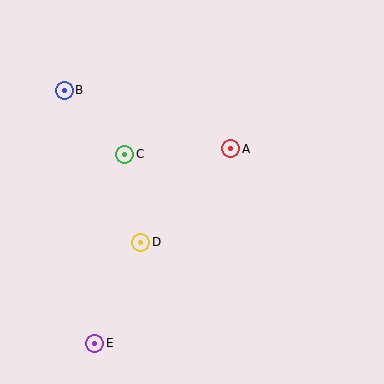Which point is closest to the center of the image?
Point A at (231, 149) is closest to the center.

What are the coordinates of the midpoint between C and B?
The midpoint between C and B is at (95, 122).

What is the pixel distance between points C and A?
The distance between C and A is 106 pixels.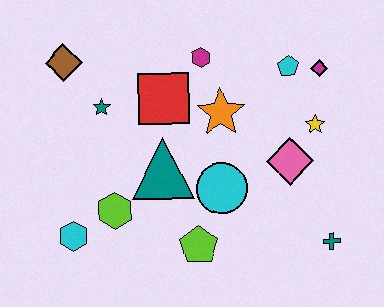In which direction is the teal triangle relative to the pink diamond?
The teal triangle is to the left of the pink diamond.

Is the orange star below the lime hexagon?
No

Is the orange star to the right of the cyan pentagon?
No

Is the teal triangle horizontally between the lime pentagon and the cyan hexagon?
Yes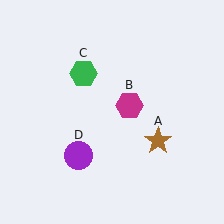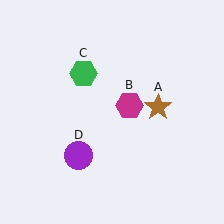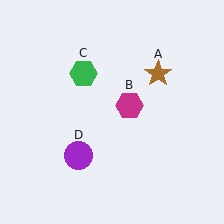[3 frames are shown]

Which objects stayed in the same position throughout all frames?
Magenta hexagon (object B) and green hexagon (object C) and purple circle (object D) remained stationary.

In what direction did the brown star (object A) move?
The brown star (object A) moved up.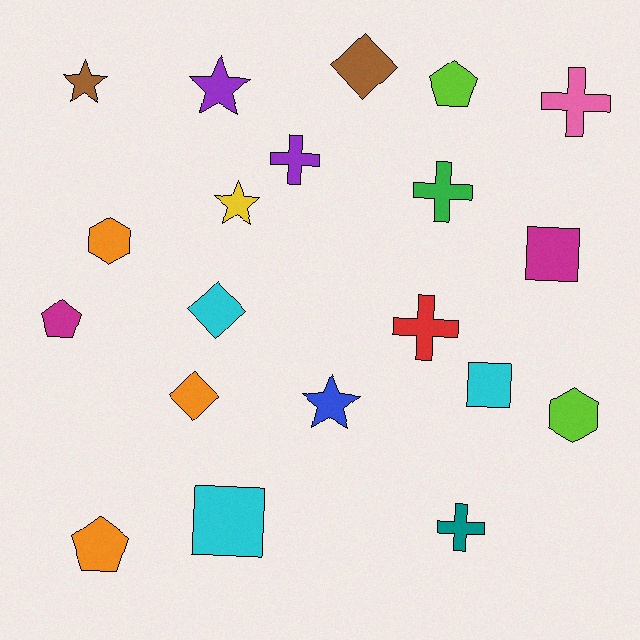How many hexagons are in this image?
There are 2 hexagons.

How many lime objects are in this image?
There are 2 lime objects.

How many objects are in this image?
There are 20 objects.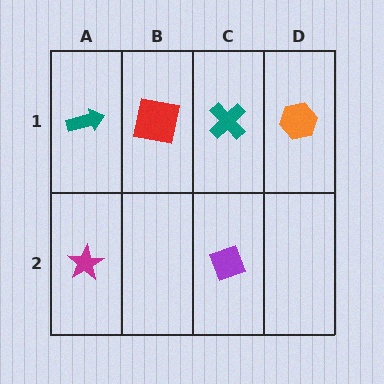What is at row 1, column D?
An orange hexagon.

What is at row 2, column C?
A purple diamond.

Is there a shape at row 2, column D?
No, that cell is empty.